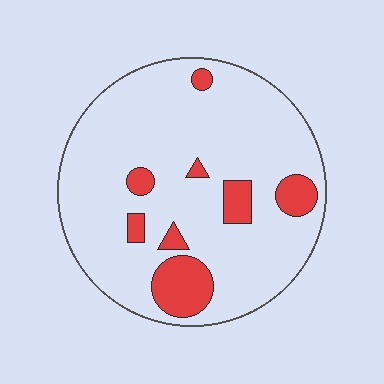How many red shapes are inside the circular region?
8.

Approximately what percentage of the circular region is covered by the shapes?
Approximately 15%.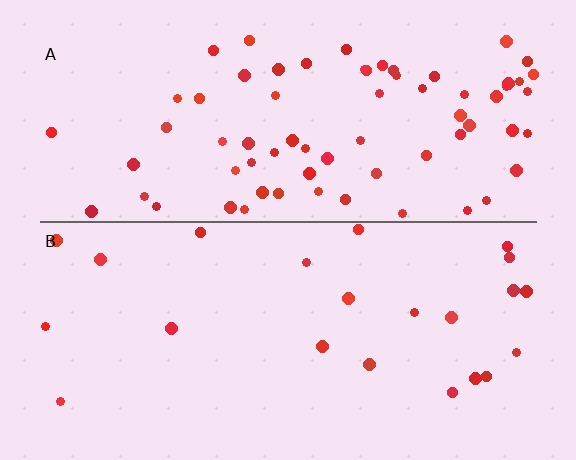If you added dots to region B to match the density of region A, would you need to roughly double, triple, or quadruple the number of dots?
Approximately triple.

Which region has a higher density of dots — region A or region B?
A (the top).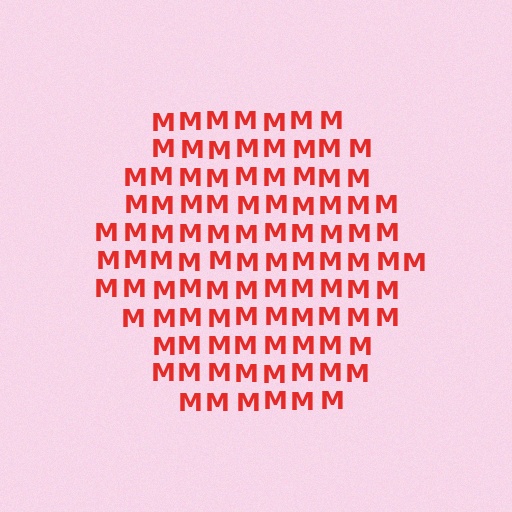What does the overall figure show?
The overall figure shows a hexagon.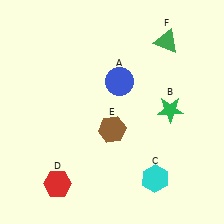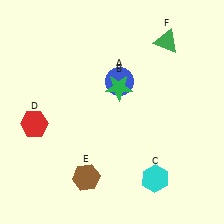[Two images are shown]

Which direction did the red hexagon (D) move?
The red hexagon (D) moved up.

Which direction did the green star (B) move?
The green star (B) moved left.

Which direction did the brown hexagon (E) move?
The brown hexagon (E) moved down.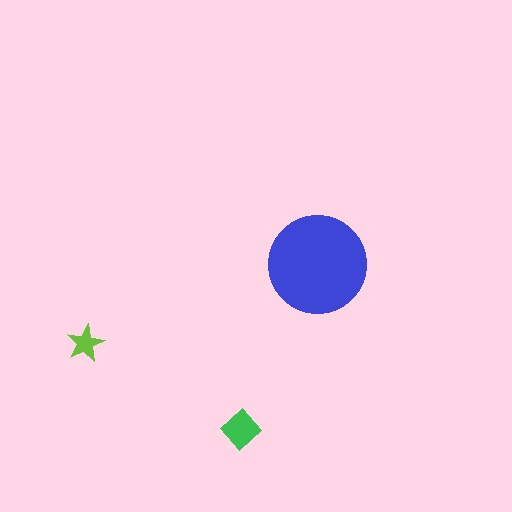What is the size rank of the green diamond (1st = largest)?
2nd.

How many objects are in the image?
There are 3 objects in the image.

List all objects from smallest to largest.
The lime star, the green diamond, the blue circle.